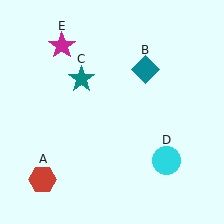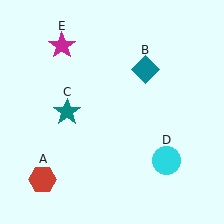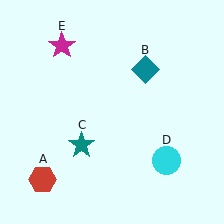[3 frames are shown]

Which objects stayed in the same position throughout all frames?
Red hexagon (object A) and teal diamond (object B) and cyan circle (object D) and magenta star (object E) remained stationary.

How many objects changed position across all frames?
1 object changed position: teal star (object C).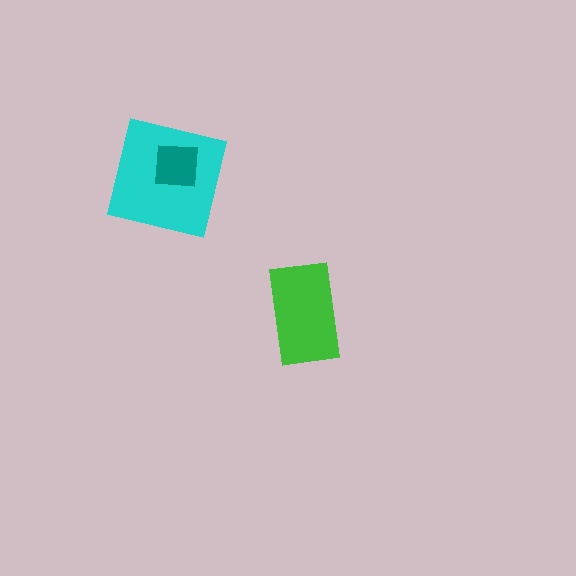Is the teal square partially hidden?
No, no other shape covers it.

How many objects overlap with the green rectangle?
0 objects overlap with the green rectangle.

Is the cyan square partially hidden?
Yes, it is partially covered by another shape.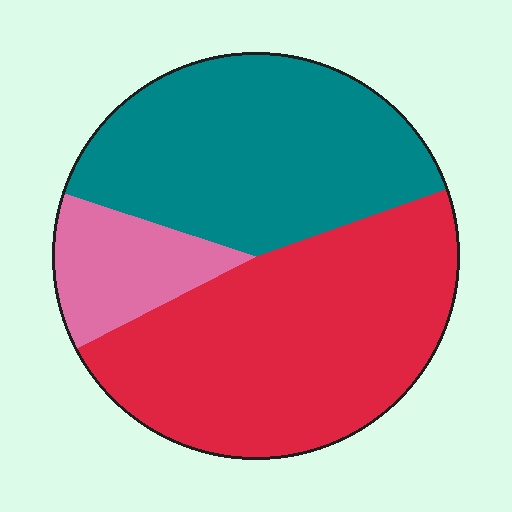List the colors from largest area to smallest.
From largest to smallest: red, teal, pink.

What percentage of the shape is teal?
Teal takes up between a third and a half of the shape.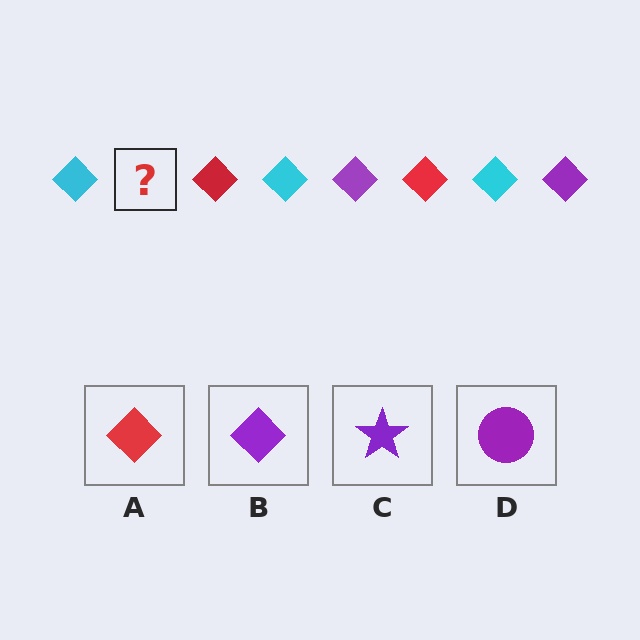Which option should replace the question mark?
Option B.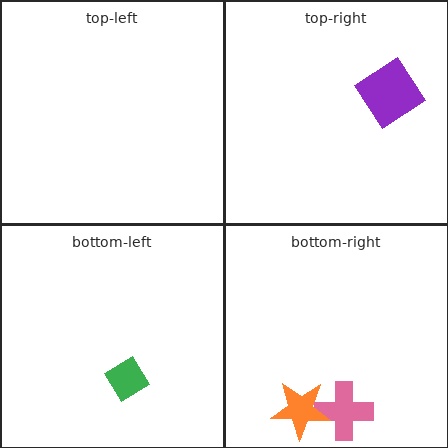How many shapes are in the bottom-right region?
2.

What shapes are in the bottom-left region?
The green diamond.